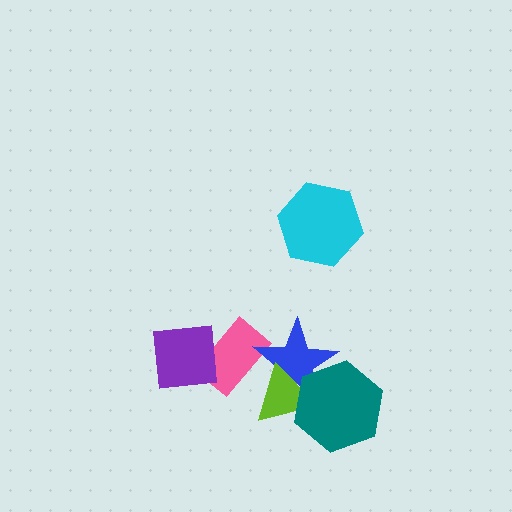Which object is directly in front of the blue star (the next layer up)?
The lime triangle is directly in front of the blue star.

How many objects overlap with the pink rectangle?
2 objects overlap with the pink rectangle.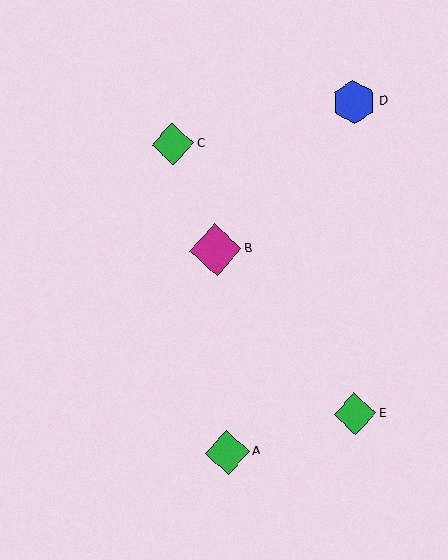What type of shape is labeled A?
Shape A is a green diamond.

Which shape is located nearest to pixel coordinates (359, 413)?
The green diamond (labeled E) at (355, 414) is nearest to that location.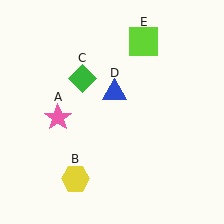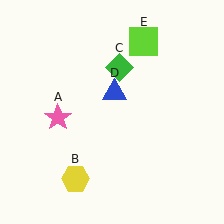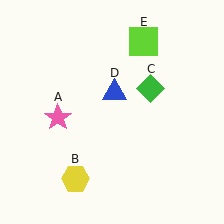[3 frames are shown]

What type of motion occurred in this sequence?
The green diamond (object C) rotated clockwise around the center of the scene.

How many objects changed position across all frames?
1 object changed position: green diamond (object C).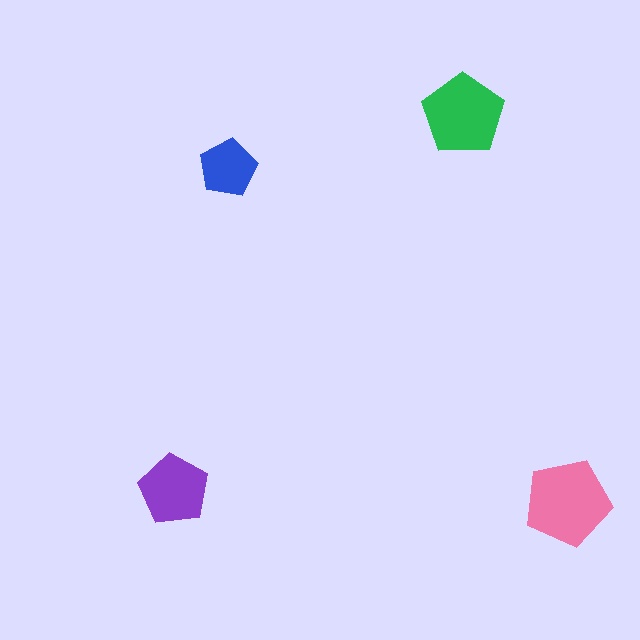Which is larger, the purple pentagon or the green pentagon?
The green one.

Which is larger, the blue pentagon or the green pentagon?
The green one.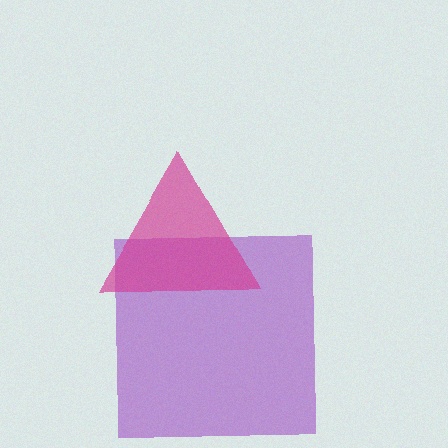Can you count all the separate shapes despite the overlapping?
Yes, there are 2 separate shapes.